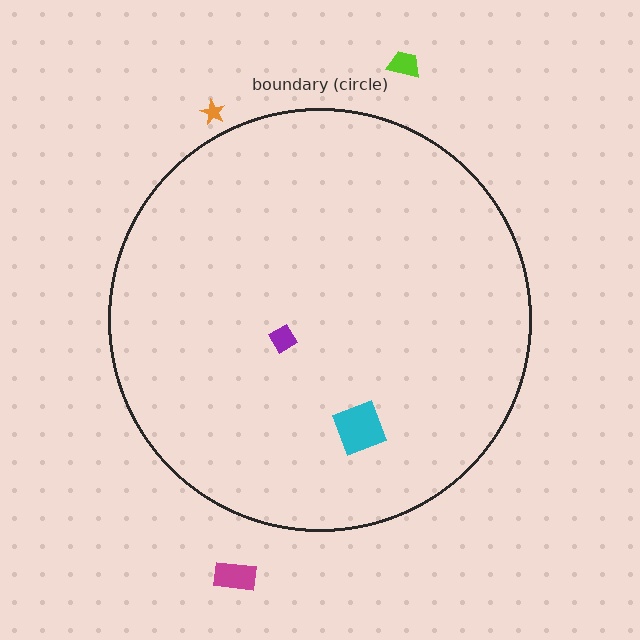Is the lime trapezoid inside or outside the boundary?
Outside.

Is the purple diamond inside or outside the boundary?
Inside.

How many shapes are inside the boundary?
2 inside, 3 outside.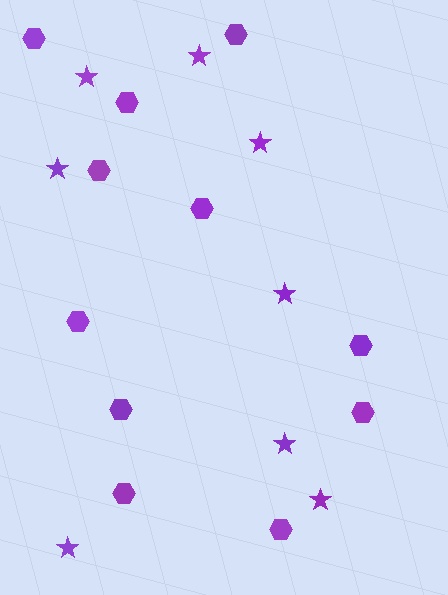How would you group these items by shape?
There are 2 groups: one group of hexagons (11) and one group of stars (8).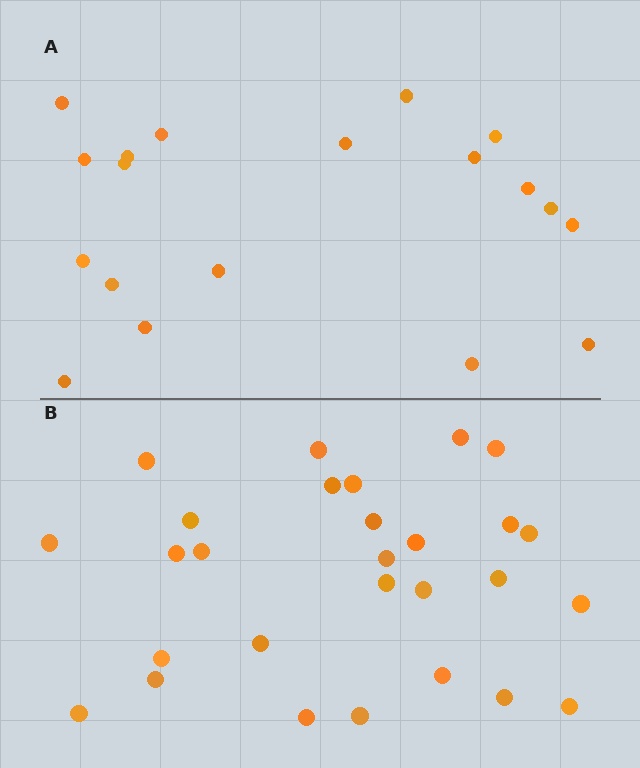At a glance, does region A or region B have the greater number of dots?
Region B (the bottom region) has more dots.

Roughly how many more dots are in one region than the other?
Region B has roughly 8 or so more dots than region A.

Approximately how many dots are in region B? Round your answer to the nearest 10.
About 30 dots. (The exact count is 28, which rounds to 30.)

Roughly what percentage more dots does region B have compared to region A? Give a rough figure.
About 45% more.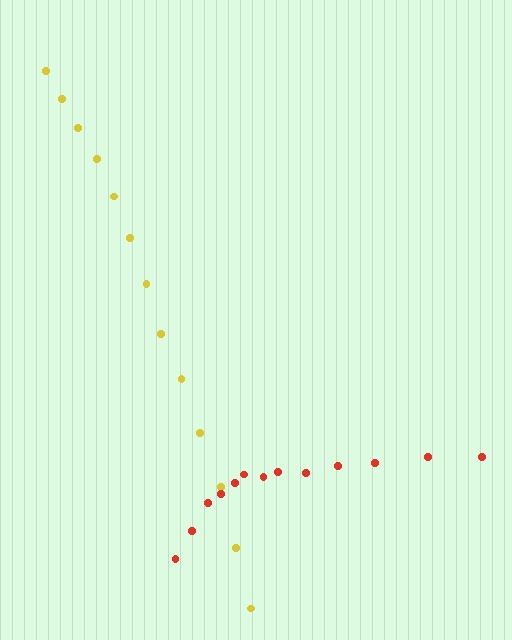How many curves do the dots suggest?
There are 2 distinct paths.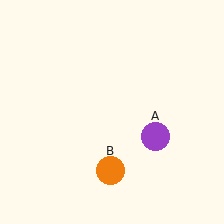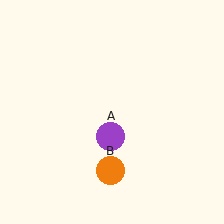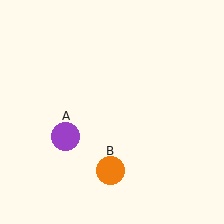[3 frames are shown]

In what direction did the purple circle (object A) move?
The purple circle (object A) moved left.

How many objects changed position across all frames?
1 object changed position: purple circle (object A).